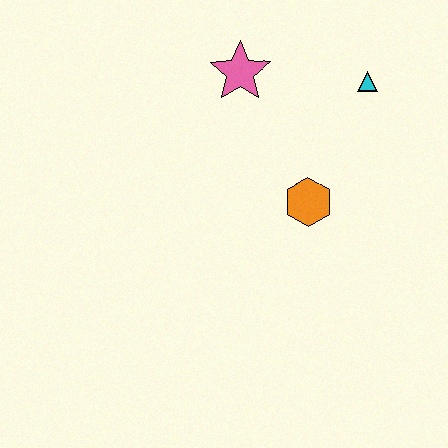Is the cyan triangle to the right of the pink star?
Yes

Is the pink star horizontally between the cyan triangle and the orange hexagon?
No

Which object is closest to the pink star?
The cyan triangle is closest to the pink star.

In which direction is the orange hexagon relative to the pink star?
The orange hexagon is below the pink star.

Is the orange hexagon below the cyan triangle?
Yes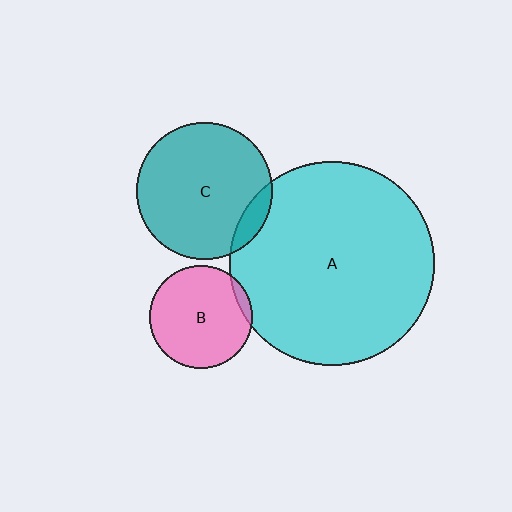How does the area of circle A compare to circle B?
Approximately 4.0 times.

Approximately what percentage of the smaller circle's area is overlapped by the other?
Approximately 10%.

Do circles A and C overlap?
Yes.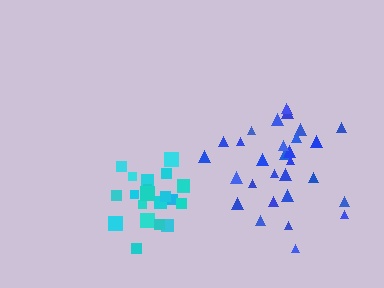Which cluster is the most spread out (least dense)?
Blue.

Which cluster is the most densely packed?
Cyan.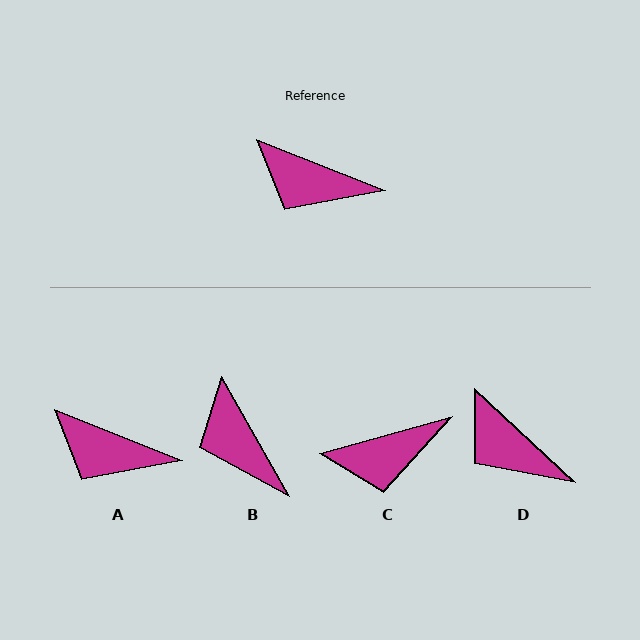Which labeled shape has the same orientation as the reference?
A.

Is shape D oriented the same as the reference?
No, it is off by about 21 degrees.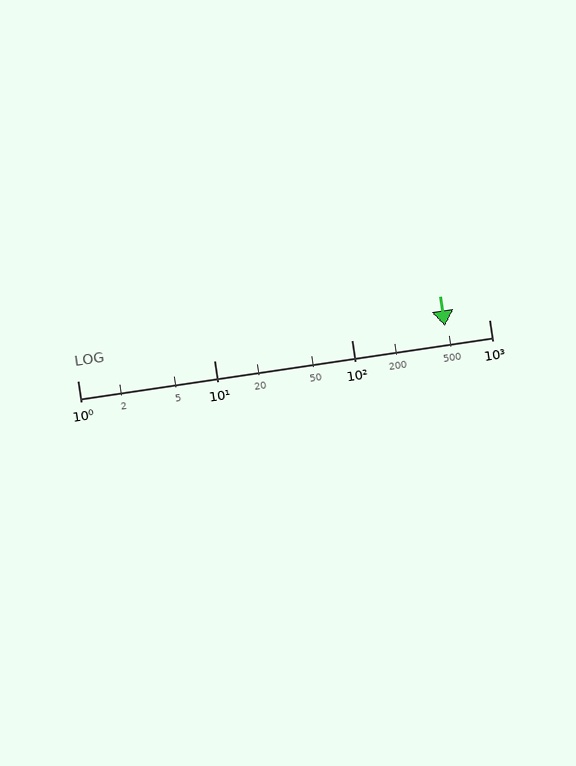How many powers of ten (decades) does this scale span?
The scale spans 3 decades, from 1 to 1000.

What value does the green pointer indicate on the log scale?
The pointer indicates approximately 480.